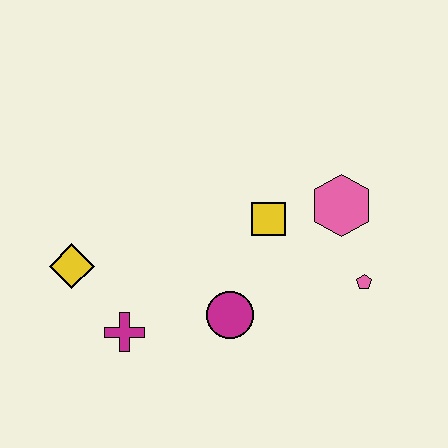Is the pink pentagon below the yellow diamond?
Yes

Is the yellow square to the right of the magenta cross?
Yes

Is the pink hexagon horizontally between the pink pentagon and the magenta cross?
Yes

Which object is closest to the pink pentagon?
The pink hexagon is closest to the pink pentagon.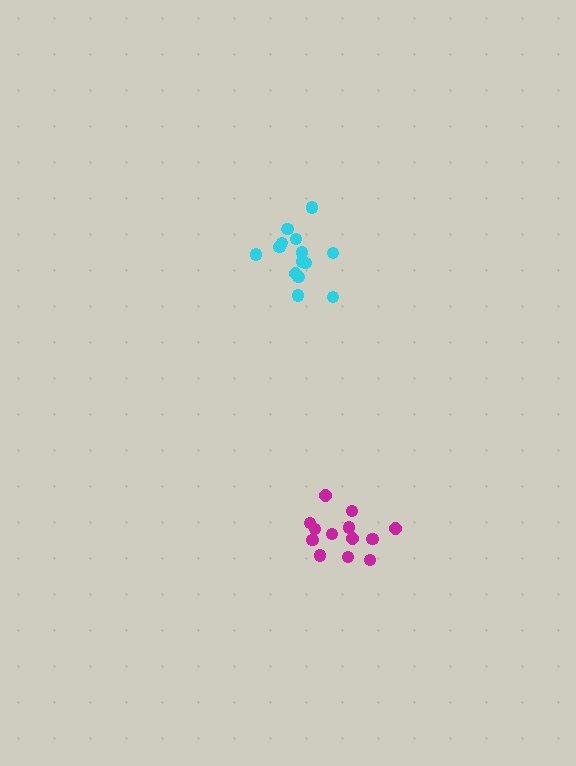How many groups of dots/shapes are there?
There are 2 groups.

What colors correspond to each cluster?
The clusters are colored: cyan, magenta.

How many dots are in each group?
Group 1: 14 dots, Group 2: 13 dots (27 total).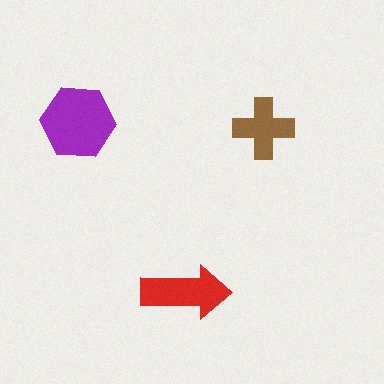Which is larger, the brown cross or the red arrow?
The red arrow.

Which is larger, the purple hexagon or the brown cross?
The purple hexagon.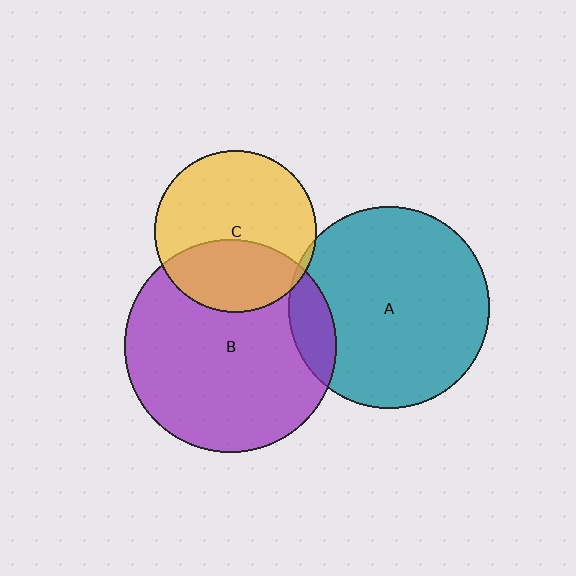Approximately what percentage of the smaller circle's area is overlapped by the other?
Approximately 5%.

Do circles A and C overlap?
Yes.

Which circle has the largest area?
Circle B (purple).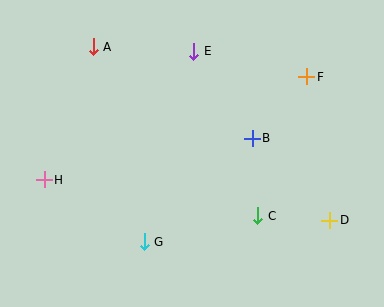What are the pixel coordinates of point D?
Point D is at (330, 220).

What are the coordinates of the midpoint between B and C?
The midpoint between B and C is at (255, 177).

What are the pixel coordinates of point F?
Point F is at (307, 77).